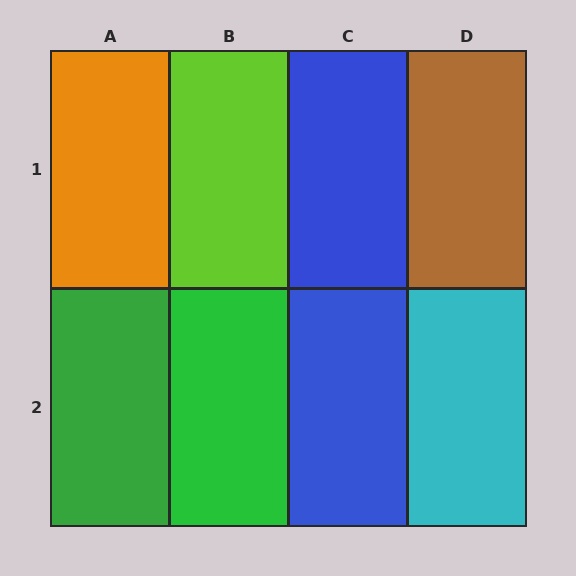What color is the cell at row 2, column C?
Blue.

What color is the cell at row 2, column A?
Green.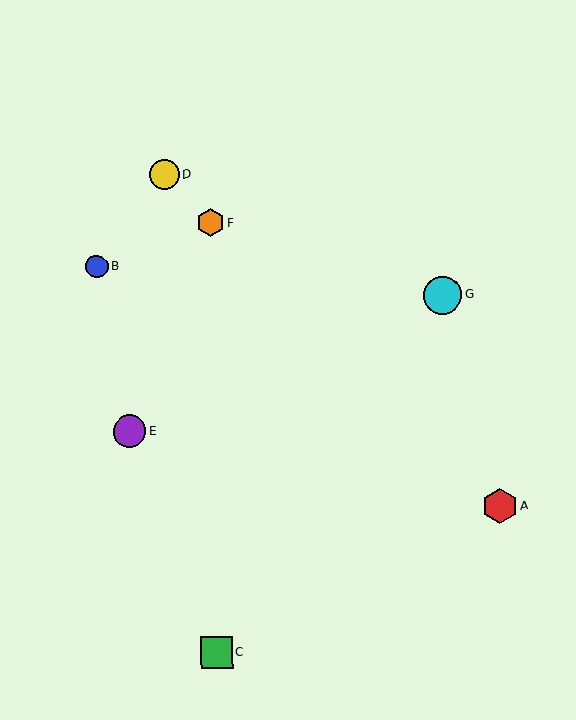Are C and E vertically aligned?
No, C is at x≈217 and E is at x≈130.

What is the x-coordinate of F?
Object F is at x≈210.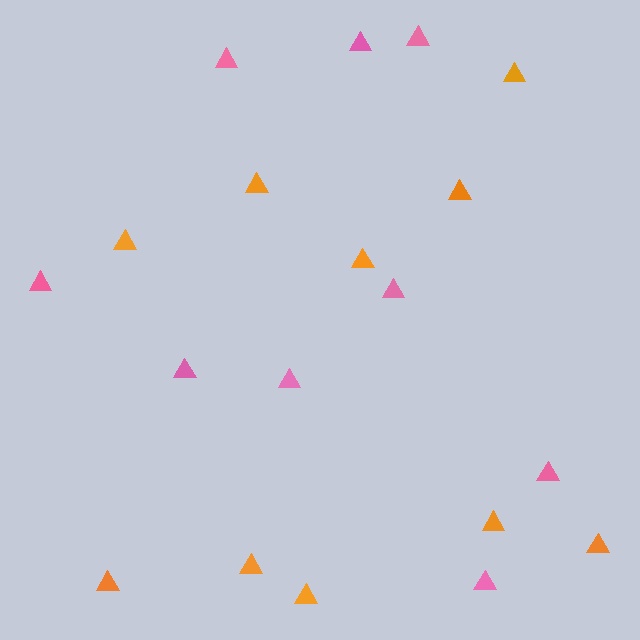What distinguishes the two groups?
There are 2 groups: one group of orange triangles (10) and one group of pink triangles (9).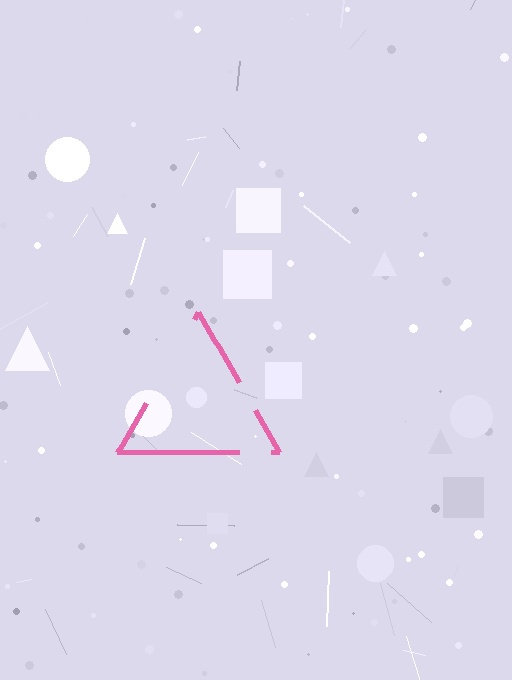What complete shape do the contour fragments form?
The contour fragments form a triangle.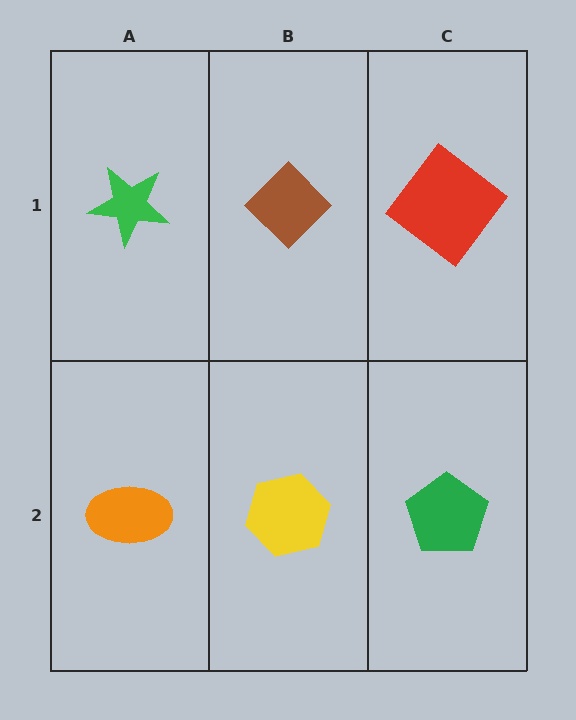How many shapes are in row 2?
3 shapes.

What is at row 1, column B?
A brown diamond.